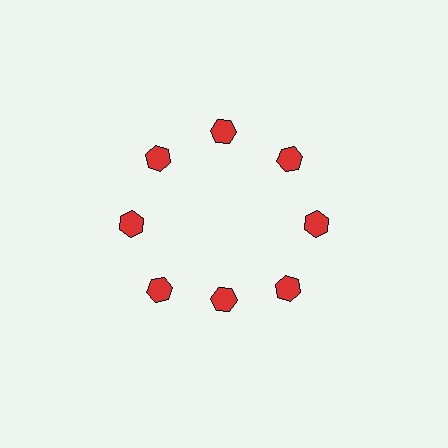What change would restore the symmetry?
The symmetry would be restored by moving it outward, back onto the ring so that all 8 hexagons sit at equal angles and equal distance from the center.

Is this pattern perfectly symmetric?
No. The 8 red hexagons are arranged in a ring, but one element near the 6 o'clock position is pulled inward toward the center, breaking the 8-fold rotational symmetry.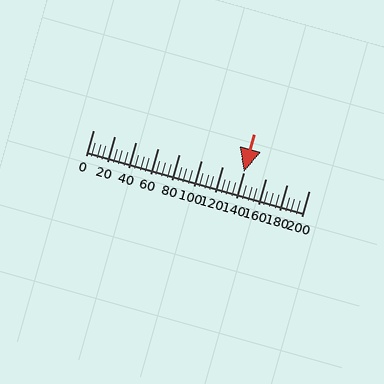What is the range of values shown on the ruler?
The ruler shows values from 0 to 200.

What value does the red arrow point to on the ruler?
The red arrow points to approximately 140.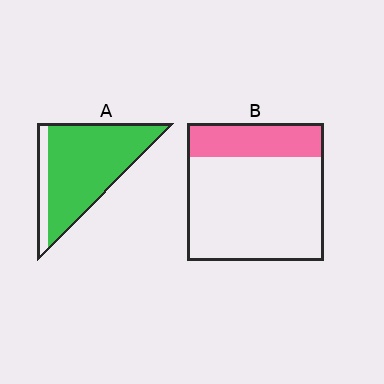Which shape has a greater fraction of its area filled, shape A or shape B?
Shape A.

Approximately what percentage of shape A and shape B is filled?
A is approximately 85% and B is approximately 25%.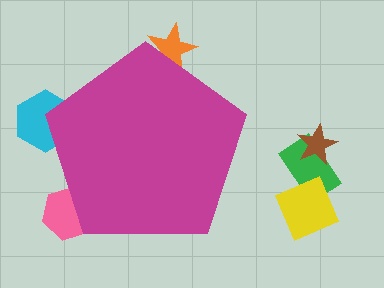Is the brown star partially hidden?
No, the brown star is fully visible.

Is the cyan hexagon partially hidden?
Yes, the cyan hexagon is partially hidden behind the magenta pentagon.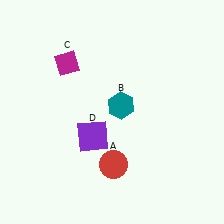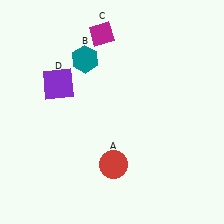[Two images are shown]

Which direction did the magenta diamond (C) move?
The magenta diamond (C) moved right.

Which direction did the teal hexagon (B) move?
The teal hexagon (B) moved up.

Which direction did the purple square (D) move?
The purple square (D) moved up.